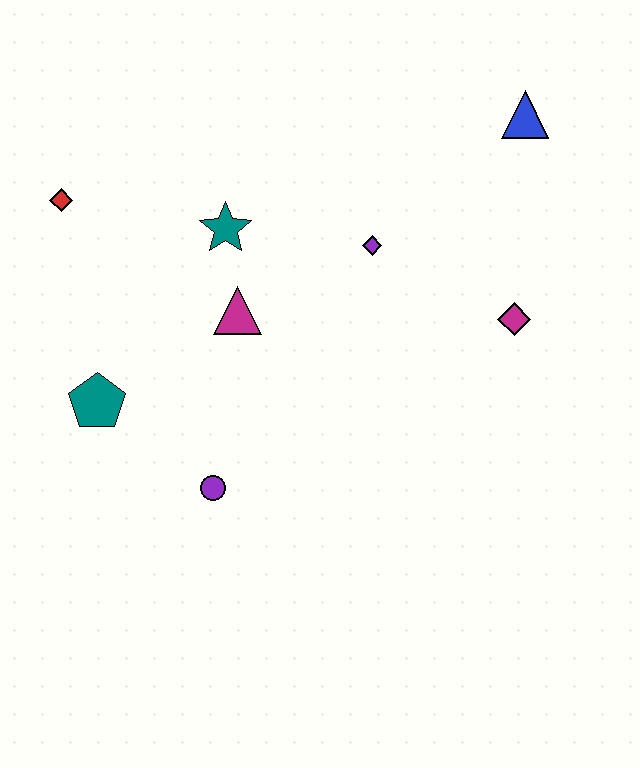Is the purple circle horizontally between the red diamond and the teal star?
Yes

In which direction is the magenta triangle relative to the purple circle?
The magenta triangle is above the purple circle.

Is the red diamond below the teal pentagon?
No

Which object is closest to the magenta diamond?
The purple diamond is closest to the magenta diamond.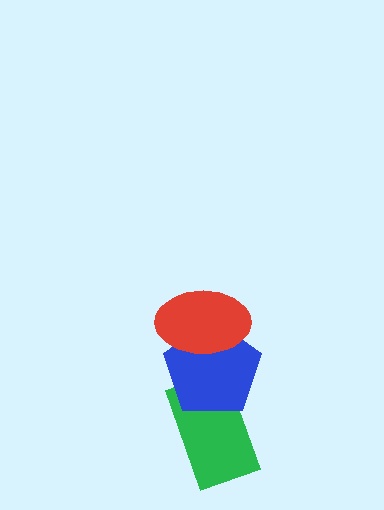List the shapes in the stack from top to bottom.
From top to bottom: the red ellipse, the blue pentagon, the green rectangle.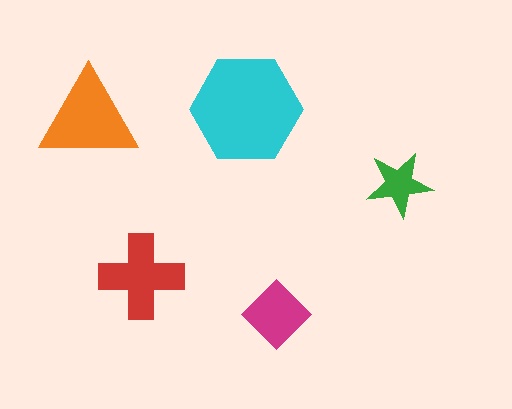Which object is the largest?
The cyan hexagon.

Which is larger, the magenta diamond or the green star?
The magenta diamond.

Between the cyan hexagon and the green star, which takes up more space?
The cyan hexagon.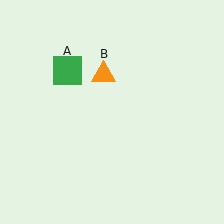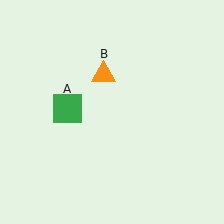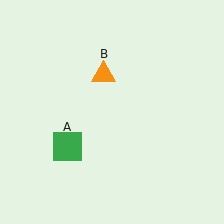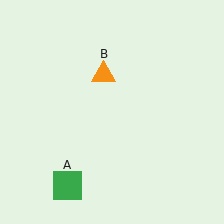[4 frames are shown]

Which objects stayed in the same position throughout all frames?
Orange triangle (object B) remained stationary.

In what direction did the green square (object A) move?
The green square (object A) moved down.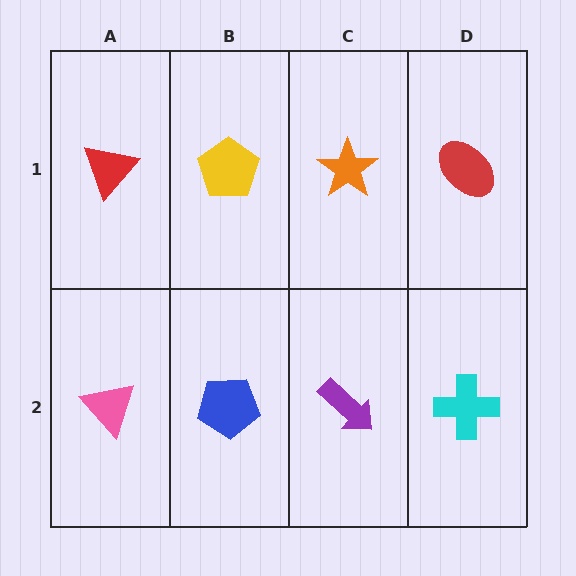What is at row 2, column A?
A pink triangle.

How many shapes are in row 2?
4 shapes.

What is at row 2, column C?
A purple arrow.